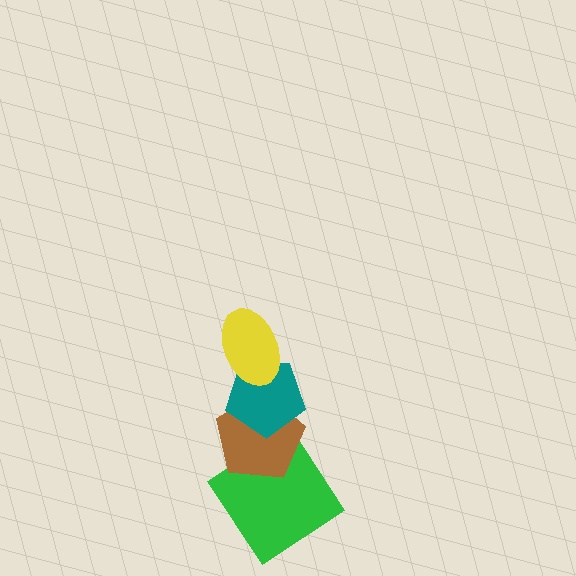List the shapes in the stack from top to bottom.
From top to bottom: the yellow ellipse, the teal pentagon, the brown pentagon, the green diamond.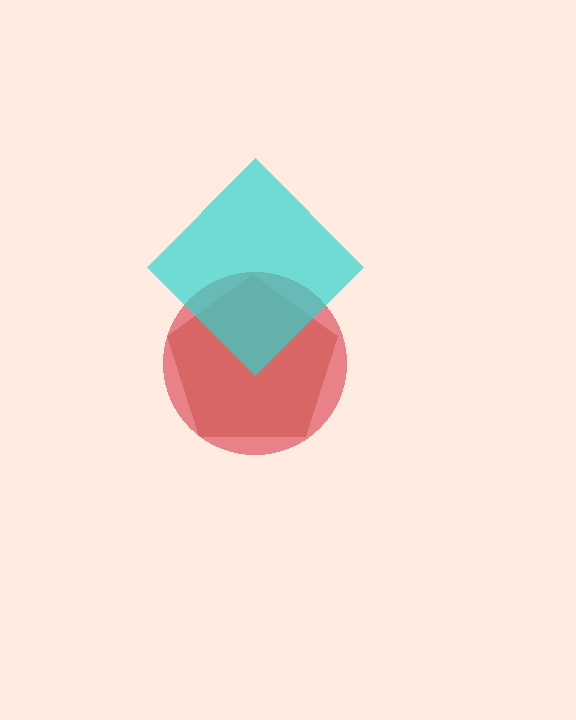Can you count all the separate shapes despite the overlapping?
Yes, there are 3 separate shapes.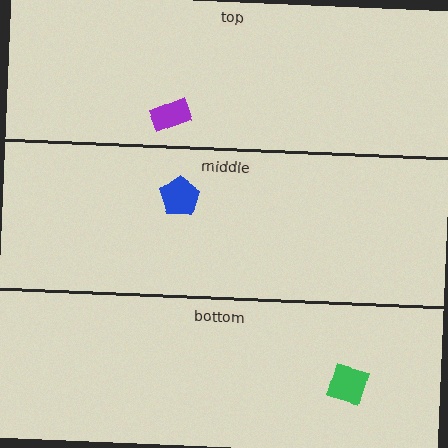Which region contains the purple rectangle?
The top region.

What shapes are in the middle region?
The blue pentagon.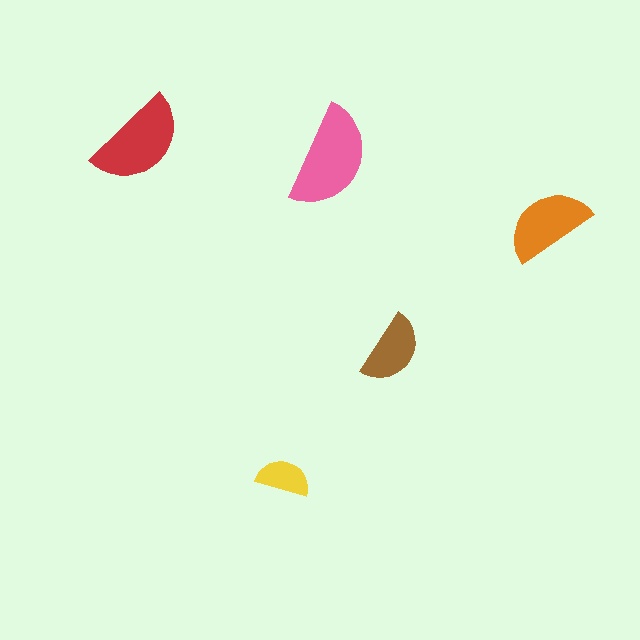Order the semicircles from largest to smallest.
the pink one, the red one, the orange one, the brown one, the yellow one.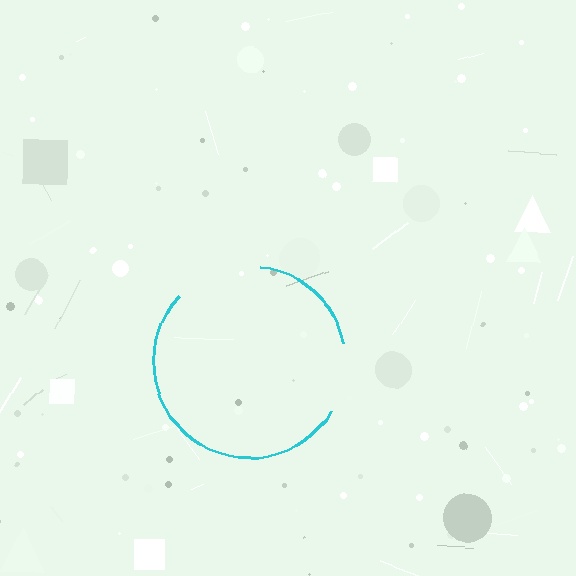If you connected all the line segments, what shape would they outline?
They would outline a circle.